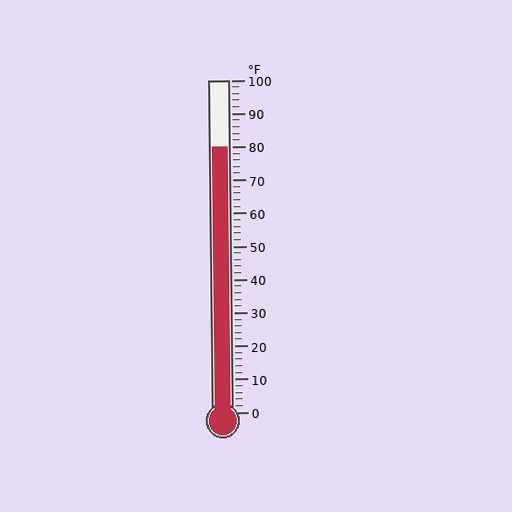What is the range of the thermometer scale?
The thermometer scale ranges from 0°F to 100°F.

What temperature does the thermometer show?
The thermometer shows approximately 80°F.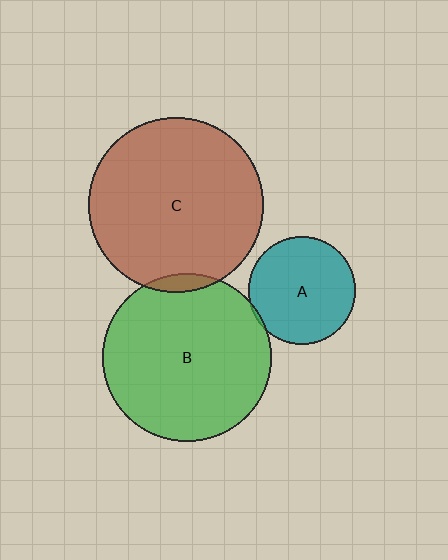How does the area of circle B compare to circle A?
Approximately 2.5 times.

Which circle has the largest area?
Circle C (brown).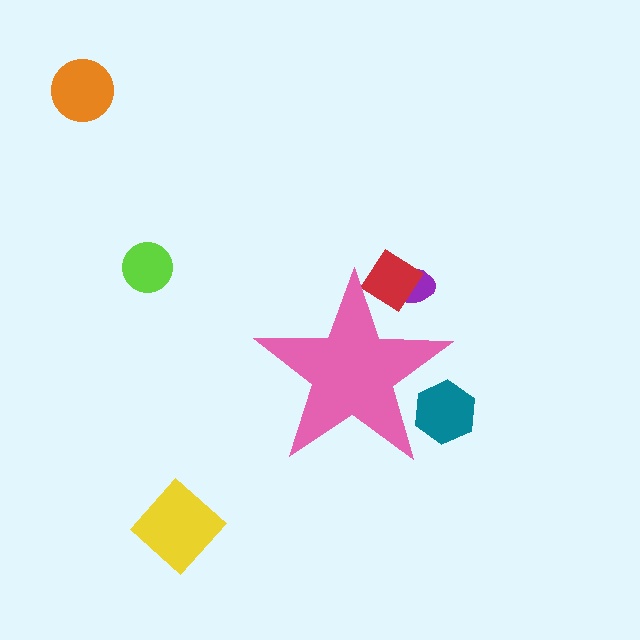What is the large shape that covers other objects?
A pink star.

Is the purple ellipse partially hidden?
Yes, the purple ellipse is partially hidden behind the pink star.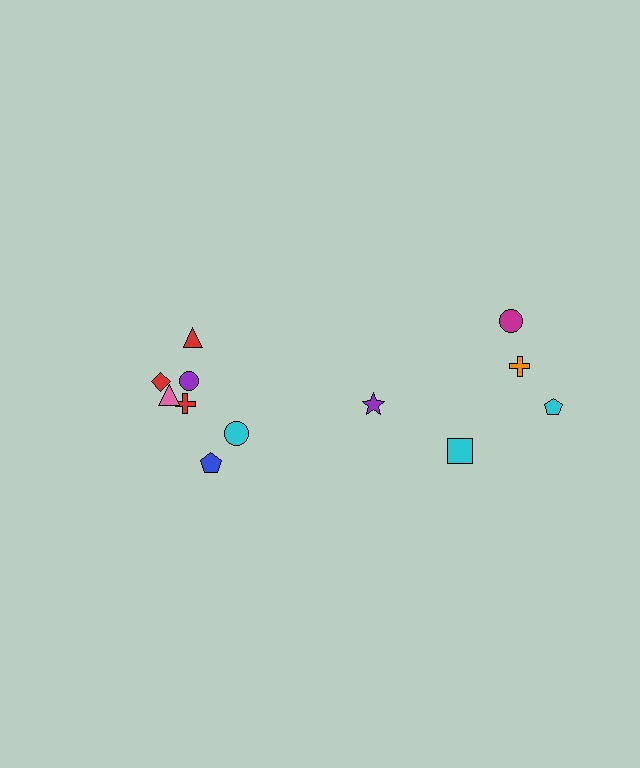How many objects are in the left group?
There are 7 objects.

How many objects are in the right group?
There are 5 objects.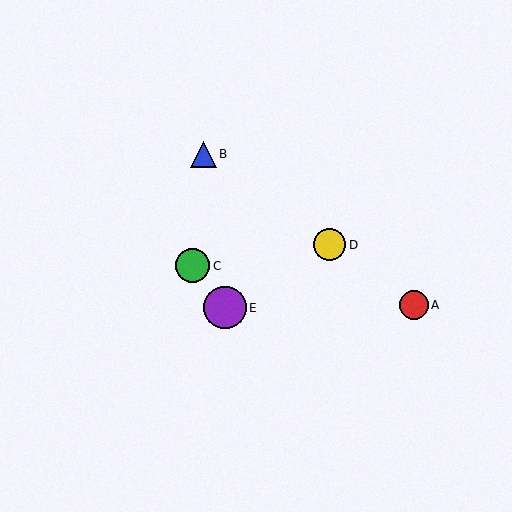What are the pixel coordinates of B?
Object B is at (203, 154).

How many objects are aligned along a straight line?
3 objects (A, B, D) are aligned along a straight line.